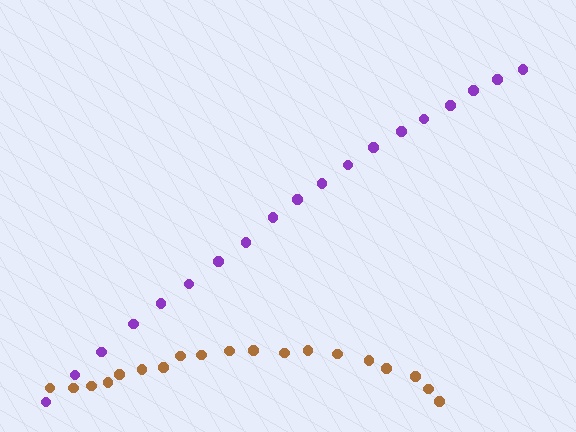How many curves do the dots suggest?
There are 2 distinct paths.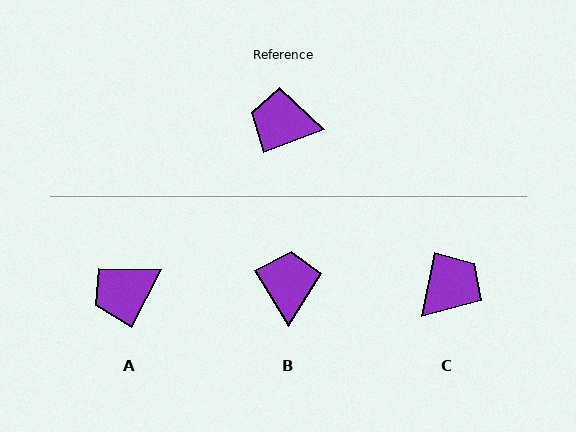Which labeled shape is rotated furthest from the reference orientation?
C, about 122 degrees away.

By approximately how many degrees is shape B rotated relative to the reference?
Approximately 79 degrees clockwise.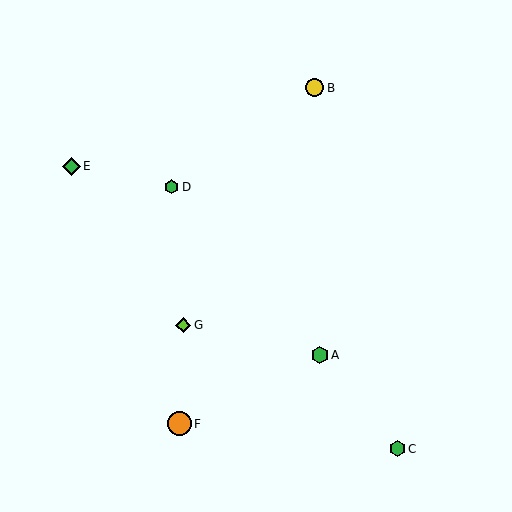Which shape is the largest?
The orange circle (labeled F) is the largest.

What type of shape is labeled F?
Shape F is an orange circle.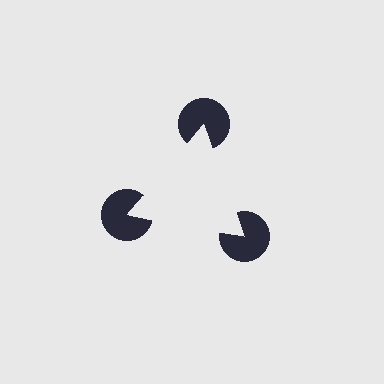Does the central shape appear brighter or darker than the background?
It typically appears slightly brighter than the background, even though no actual brightness change is drawn.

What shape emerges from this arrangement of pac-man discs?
An illusory triangle — its edges are inferred from the aligned wedge cuts in the pac-man discs, not physically drawn.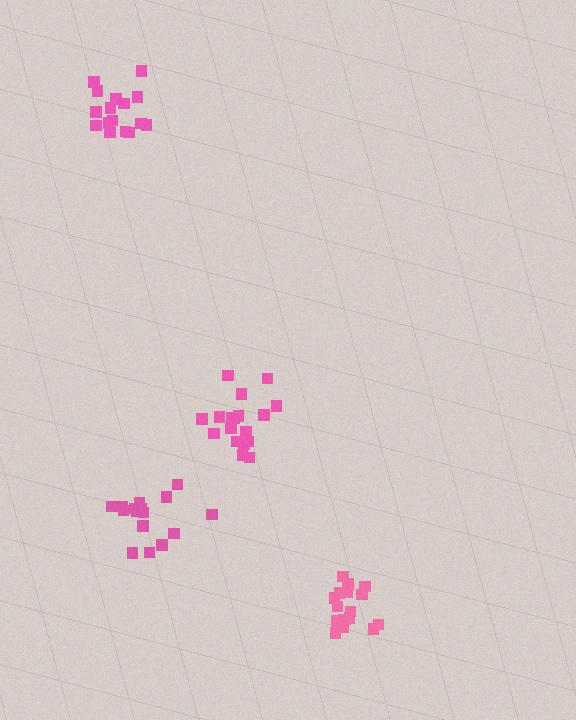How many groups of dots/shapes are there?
There are 4 groups.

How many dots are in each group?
Group 1: 16 dots, Group 2: 16 dots, Group 3: 18 dots, Group 4: 17 dots (67 total).